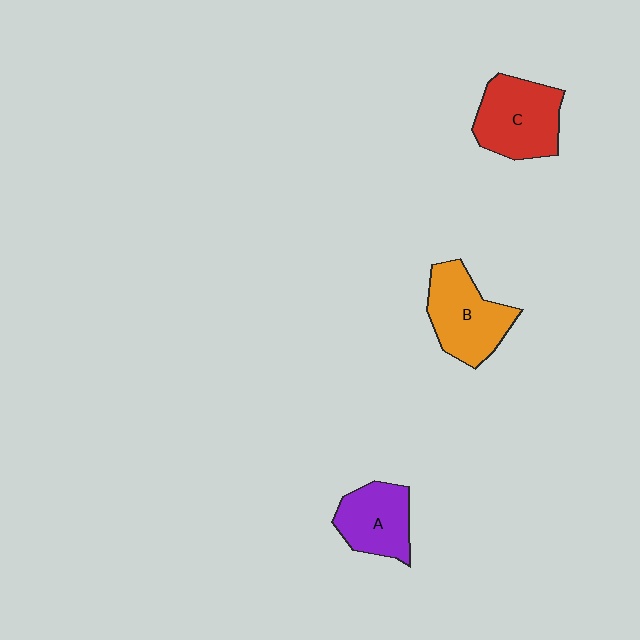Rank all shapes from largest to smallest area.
From largest to smallest: C (red), B (orange), A (purple).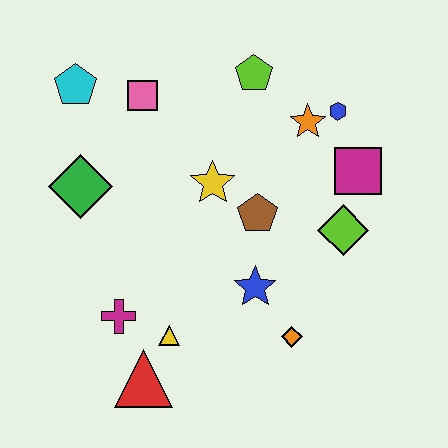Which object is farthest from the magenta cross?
The blue hexagon is farthest from the magenta cross.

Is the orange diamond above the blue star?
No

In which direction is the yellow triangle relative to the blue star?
The yellow triangle is to the left of the blue star.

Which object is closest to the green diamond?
The cyan pentagon is closest to the green diamond.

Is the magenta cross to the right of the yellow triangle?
No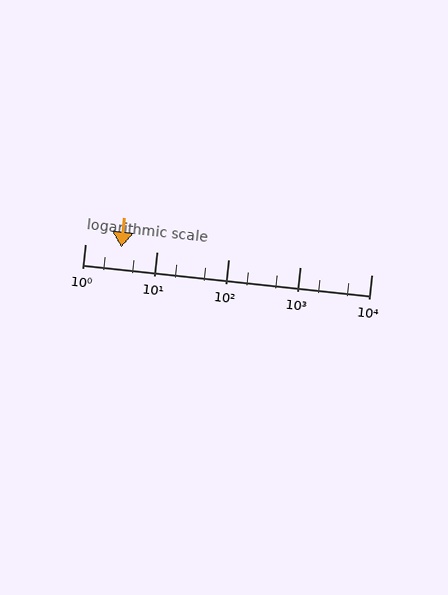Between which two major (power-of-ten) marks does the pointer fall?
The pointer is between 1 and 10.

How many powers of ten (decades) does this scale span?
The scale spans 4 decades, from 1 to 10000.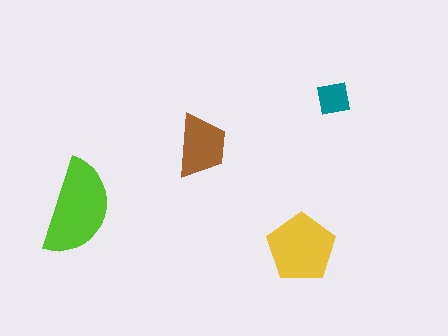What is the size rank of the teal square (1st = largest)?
4th.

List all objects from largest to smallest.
The lime semicircle, the yellow pentagon, the brown trapezoid, the teal square.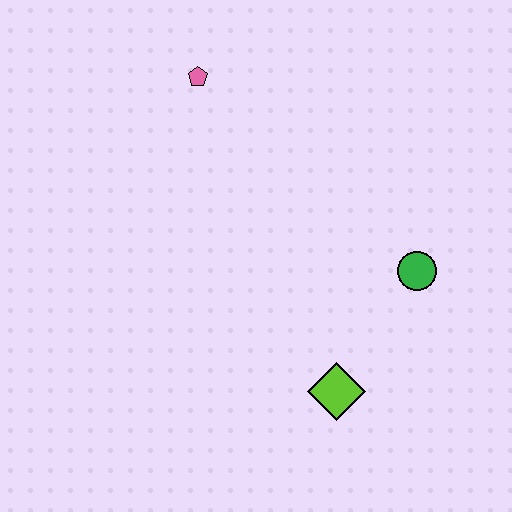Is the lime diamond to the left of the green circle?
Yes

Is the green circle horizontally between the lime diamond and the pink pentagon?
No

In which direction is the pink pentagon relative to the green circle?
The pink pentagon is to the left of the green circle.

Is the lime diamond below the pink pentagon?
Yes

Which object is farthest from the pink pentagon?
The lime diamond is farthest from the pink pentagon.